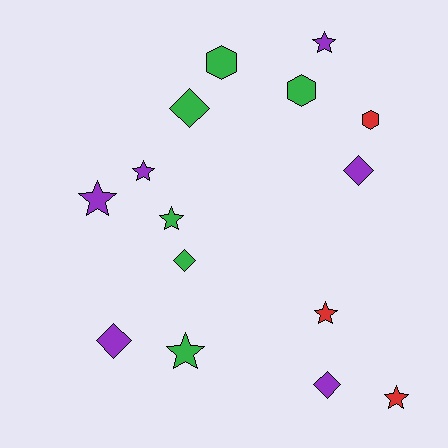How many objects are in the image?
There are 15 objects.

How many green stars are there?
There are 2 green stars.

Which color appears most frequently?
Green, with 6 objects.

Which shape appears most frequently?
Star, with 7 objects.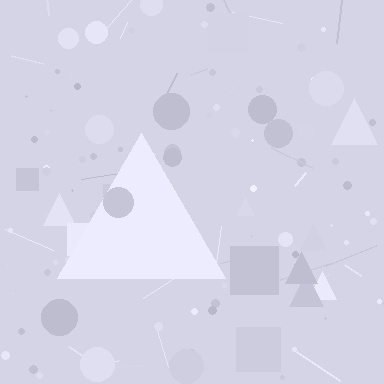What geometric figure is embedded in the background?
A triangle is embedded in the background.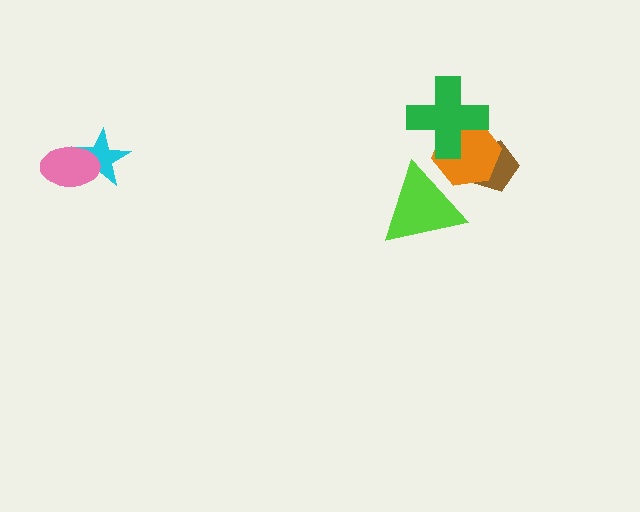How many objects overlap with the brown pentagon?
1 object overlaps with the brown pentagon.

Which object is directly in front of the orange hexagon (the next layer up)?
The green cross is directly in front of the orange hexagon.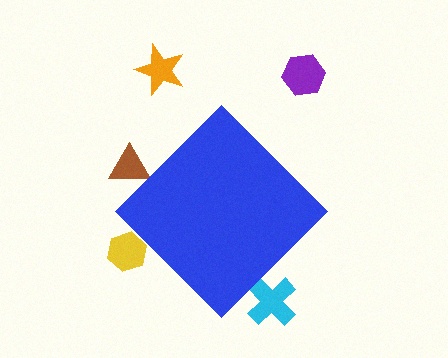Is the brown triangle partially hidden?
Yes, the brown triangle is partially hidden behind the blue diamond.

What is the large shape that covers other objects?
A blue diamond.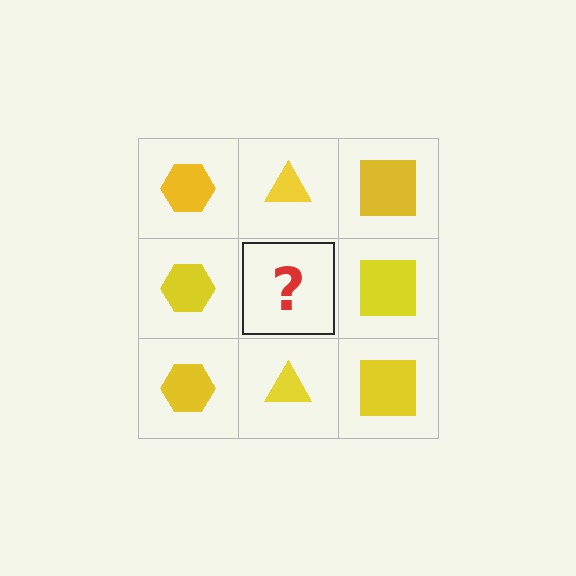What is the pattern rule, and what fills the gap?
The rule is that each column has a consistent shape. The gap should be filled with a yellow triangle.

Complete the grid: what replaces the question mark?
The question mark should be replaced with a yellow triangle.